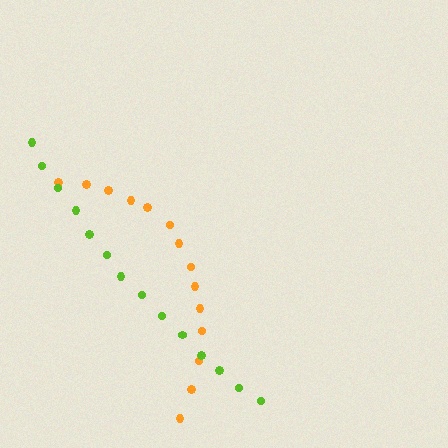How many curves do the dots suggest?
There are 2 distinct paths.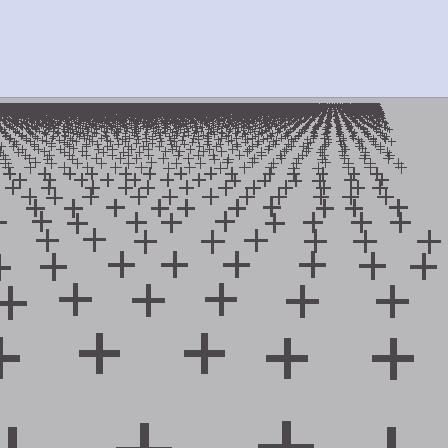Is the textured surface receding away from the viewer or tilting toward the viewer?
The surface is receding away from the viewer. Texture elements get smaller and denser toward the top.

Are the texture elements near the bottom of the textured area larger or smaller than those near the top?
Larger. Near the bottom, elements are closer to the viewer and appear at a bigger on-screen size.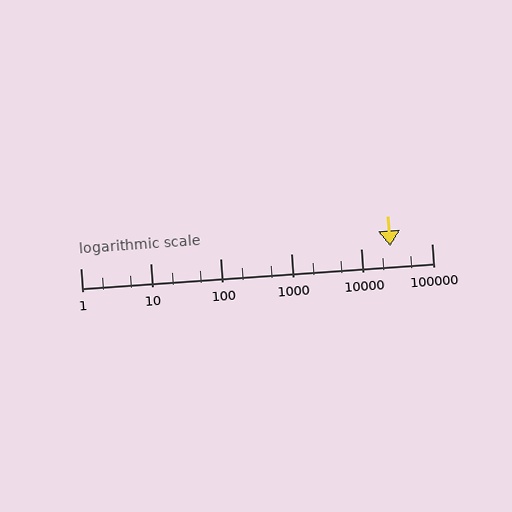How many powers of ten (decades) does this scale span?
The scale spans 5 decades, from 1 to 100000.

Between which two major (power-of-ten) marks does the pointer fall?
The pointer is between 10000 and 100000.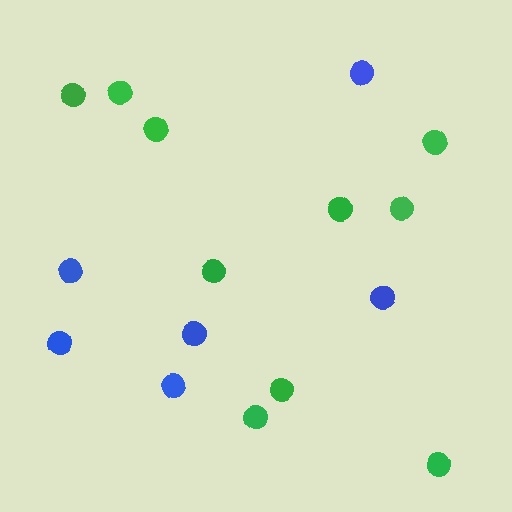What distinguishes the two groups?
There are 2 groups: one group of green circles (10) and one group of blue circles (6).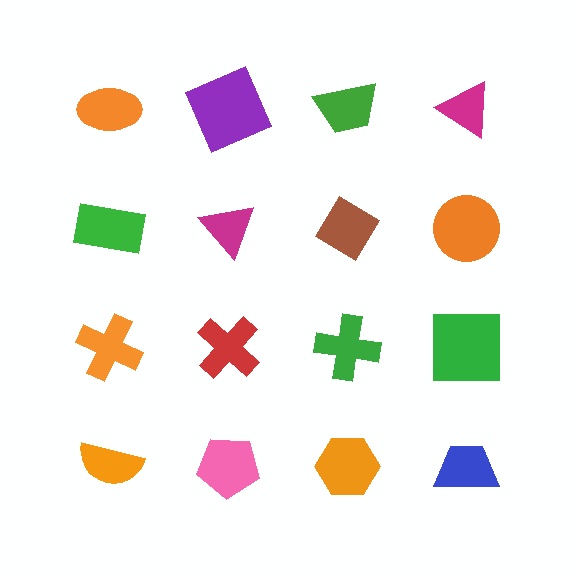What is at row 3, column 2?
A red cross.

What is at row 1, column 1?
An orange ellipse.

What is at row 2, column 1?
A green rectangle.